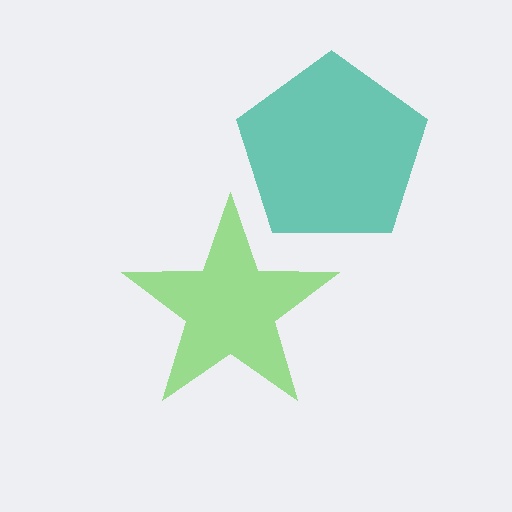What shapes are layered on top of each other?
The layered shapes are: a teal pentagon, a lime star.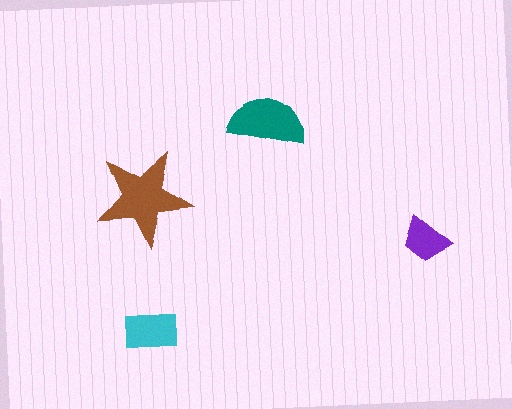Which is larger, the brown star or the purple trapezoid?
The brown star.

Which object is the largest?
The brown star.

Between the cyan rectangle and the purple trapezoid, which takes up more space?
The cyan rectangle.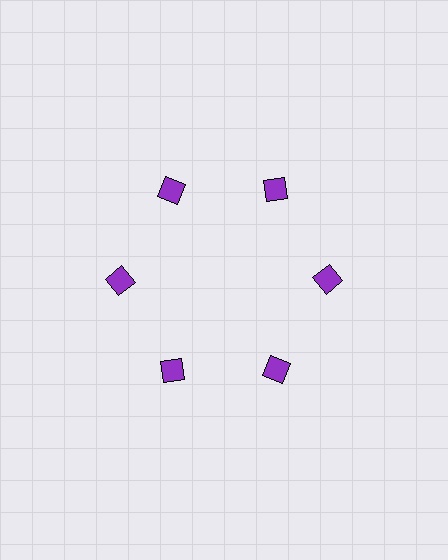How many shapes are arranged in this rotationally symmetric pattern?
There are 6 shapes, arranged in 6 groups of 1.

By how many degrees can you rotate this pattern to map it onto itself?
The pattern maps onto itself every 60 degrees of rotation.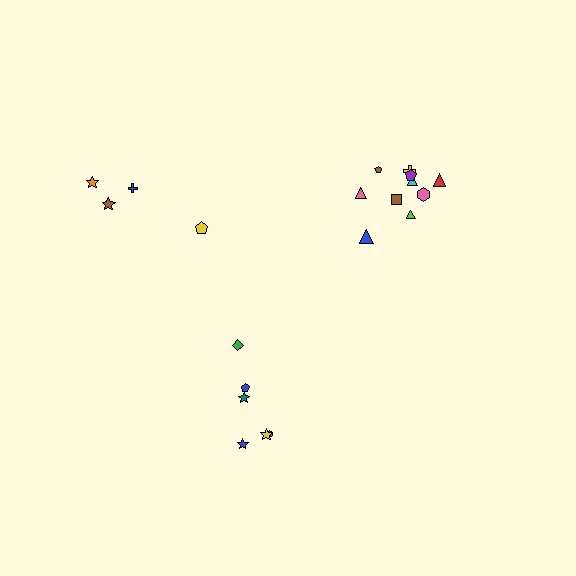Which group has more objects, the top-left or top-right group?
The top-right group.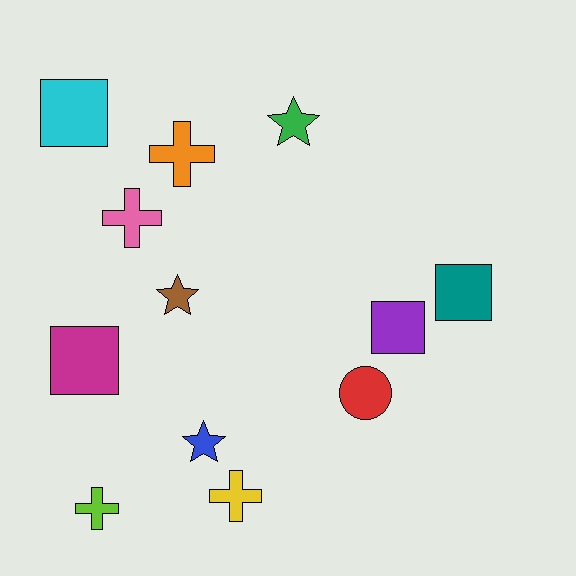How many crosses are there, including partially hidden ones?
There are 4 crosses.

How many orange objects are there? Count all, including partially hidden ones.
There is 1 orange object.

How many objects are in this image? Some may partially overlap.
There are 12 objects.